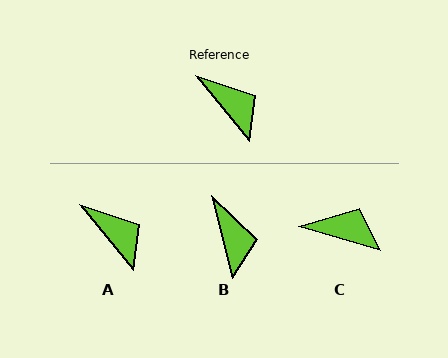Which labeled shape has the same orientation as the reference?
A.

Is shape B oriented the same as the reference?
No, it is off by about 25 degrees.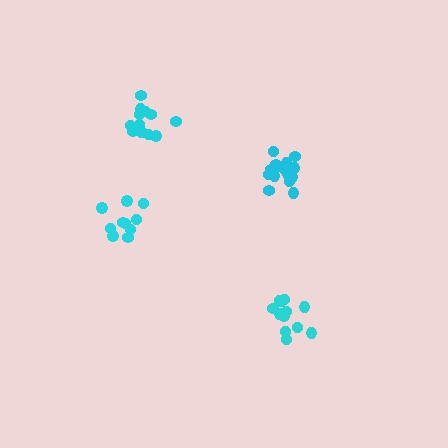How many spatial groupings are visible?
There are 4 spatial groupings.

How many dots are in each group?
Group 1: 13 dots, Group 2: 16 dots, Group 3: 10 dots, Group 4: 12 dots (51 total).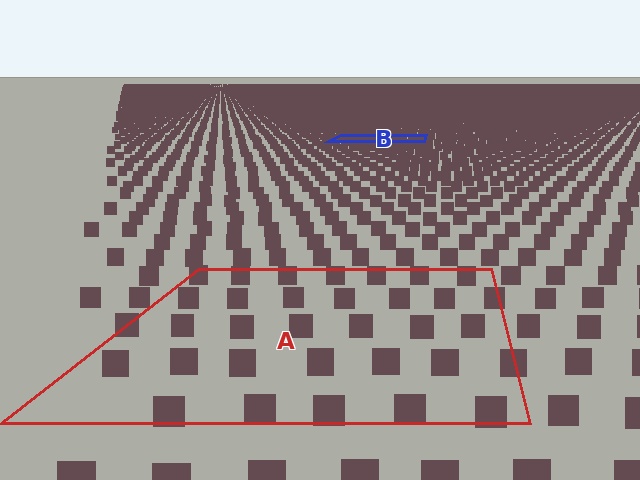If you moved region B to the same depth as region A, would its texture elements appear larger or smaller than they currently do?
They would appear larger. At a closer depth, the same texture elements are projected at a bigger on-screen size.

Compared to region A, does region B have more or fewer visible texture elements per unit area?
Region B has more texture elements per unit area — they are packed more densely because it is farther away.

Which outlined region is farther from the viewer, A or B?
Region B is farther from the viewer — the texture elements inside it appear smaller and more densely packed.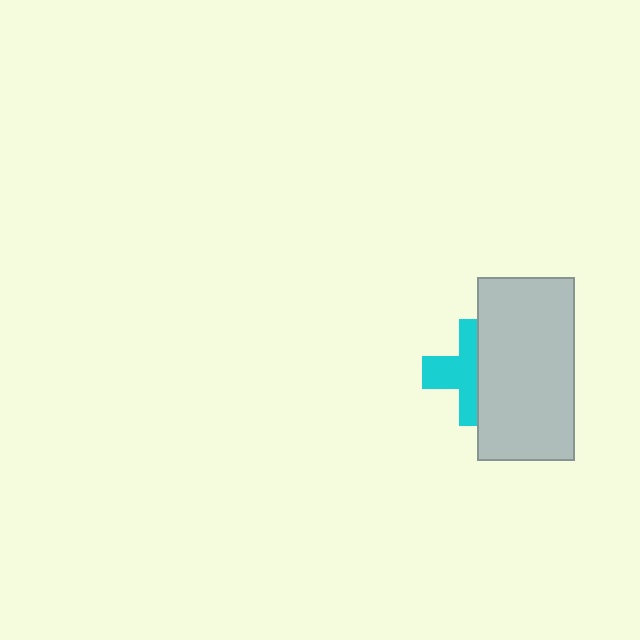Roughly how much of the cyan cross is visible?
About half of it is visible (roughly 54%).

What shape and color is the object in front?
The object in front is a light gray rectangle.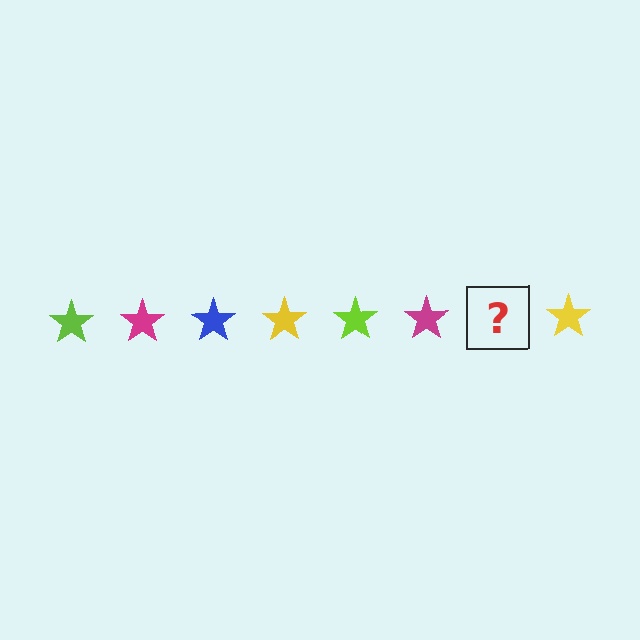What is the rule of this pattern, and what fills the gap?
The rule is that the pattern cycles through lime, magenta, blue, yellow stars. The gap should be filled with a blue star.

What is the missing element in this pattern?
The missing element is a blue star.